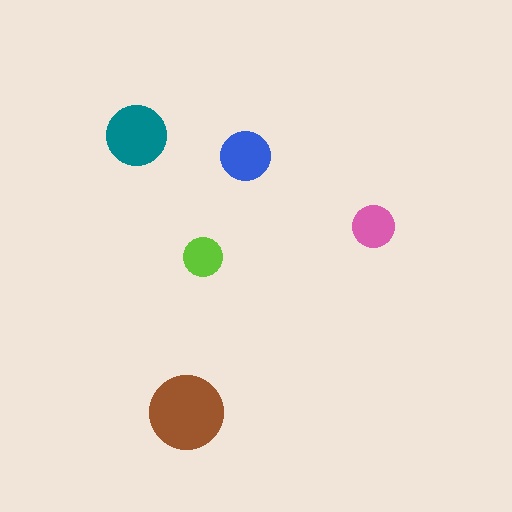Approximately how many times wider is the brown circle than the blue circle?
About 1.5 times wider.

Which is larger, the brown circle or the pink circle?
The brown one.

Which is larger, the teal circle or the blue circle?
The teal one.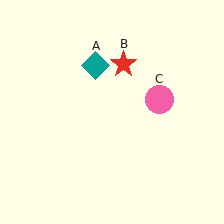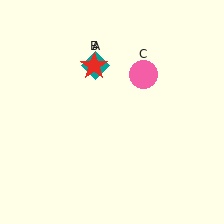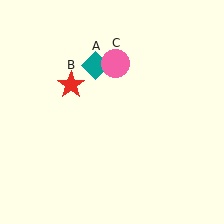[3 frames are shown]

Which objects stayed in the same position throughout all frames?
Teal diamond (object A) remained stationary.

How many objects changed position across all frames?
2 objects changed position: red star (object B), pink circle (object C).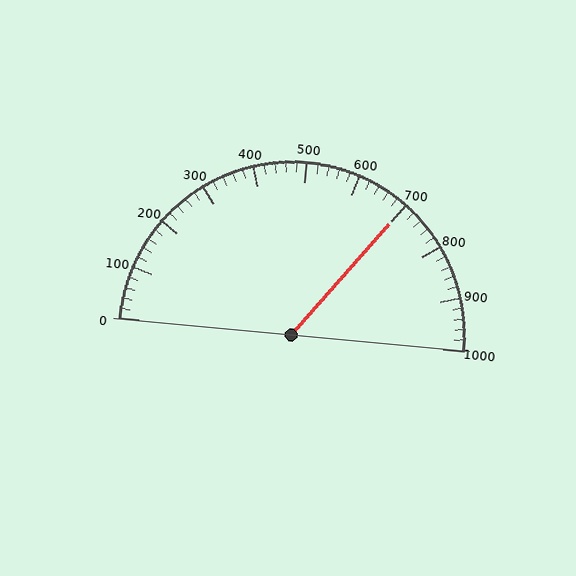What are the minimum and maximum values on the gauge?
The gauge ranges from 0 to 1000.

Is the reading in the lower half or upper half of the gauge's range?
The reading is in the upper half of the range (0 to 1000).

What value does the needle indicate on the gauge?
The needle indicates approximately 700.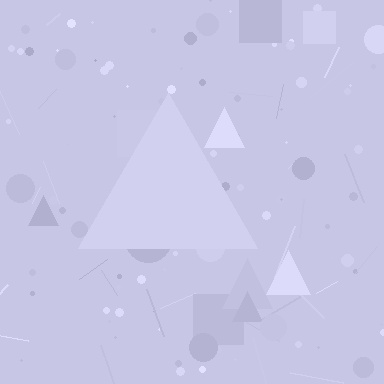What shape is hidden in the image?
A triangle is hidden in the image.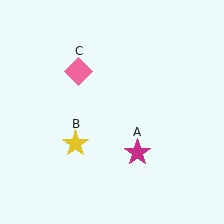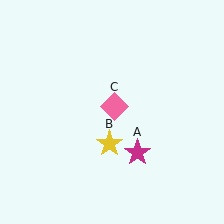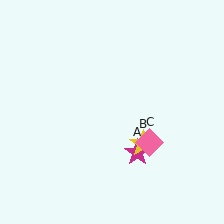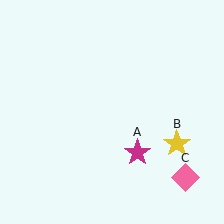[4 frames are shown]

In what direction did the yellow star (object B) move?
The yellow star (object B) moved right.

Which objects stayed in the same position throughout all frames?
Magenta star (object A) remained stationary.